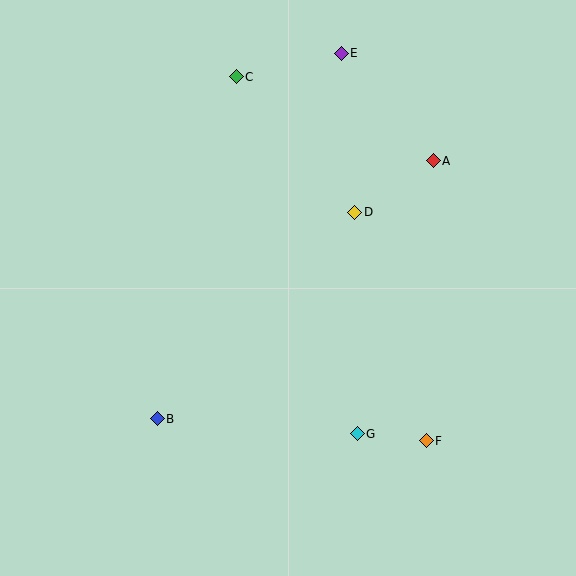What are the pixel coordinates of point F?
Point F is at (426, 441).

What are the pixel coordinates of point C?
Point C is at (236, 77).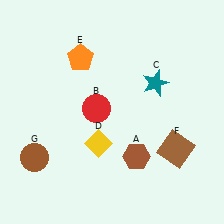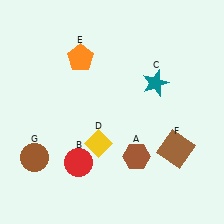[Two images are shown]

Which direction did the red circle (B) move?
The red circle (B) moved down.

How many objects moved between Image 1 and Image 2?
1 object moved between the two images.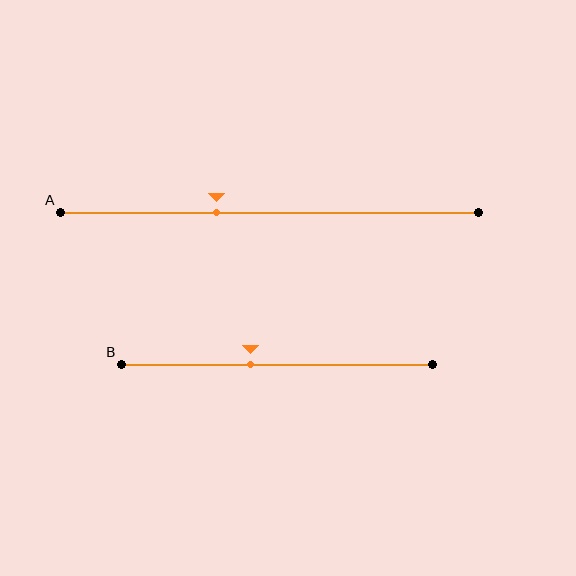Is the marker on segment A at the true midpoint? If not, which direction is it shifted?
No, the marker on segment A is shifted to the left by about 13% of the segment length.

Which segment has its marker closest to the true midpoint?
Segment B has its marker closest to the true midpoint.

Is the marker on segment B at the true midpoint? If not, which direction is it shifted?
No, the marker on segment B is shifted to the left by about 8% of the segment length.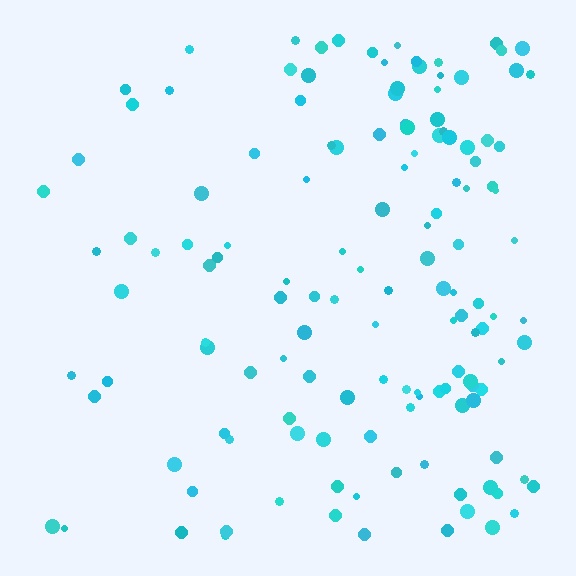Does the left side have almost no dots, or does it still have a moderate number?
Still a moderate number, just noticeably fewer than the right.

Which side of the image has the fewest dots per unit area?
The left.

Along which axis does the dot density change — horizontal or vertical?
Horizontal.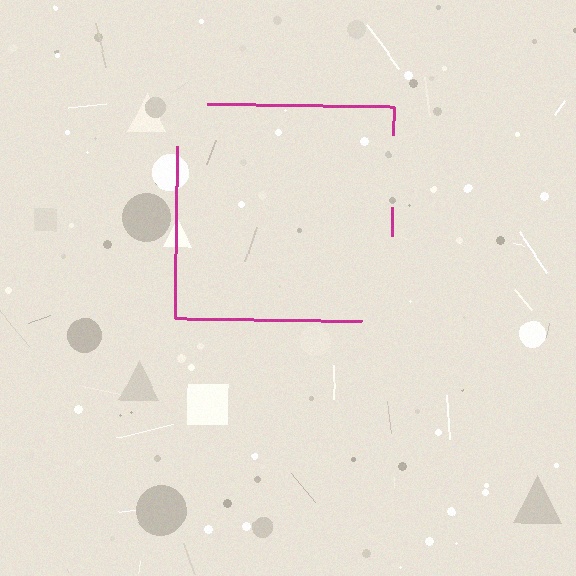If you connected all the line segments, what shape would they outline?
They would outline a square.